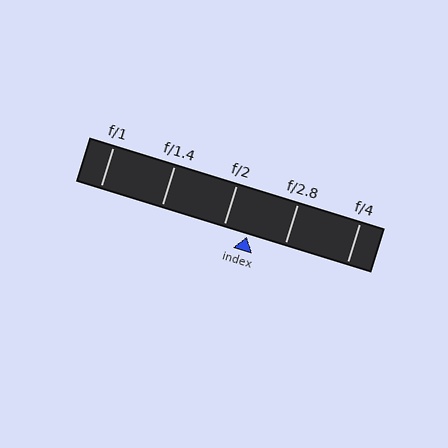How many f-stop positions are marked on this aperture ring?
There are 5 f-stop positions marked.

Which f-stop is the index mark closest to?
The index mark is closest to f/2.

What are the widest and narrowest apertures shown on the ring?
The widest aperture shown is f/1 and the narrowest is f/4.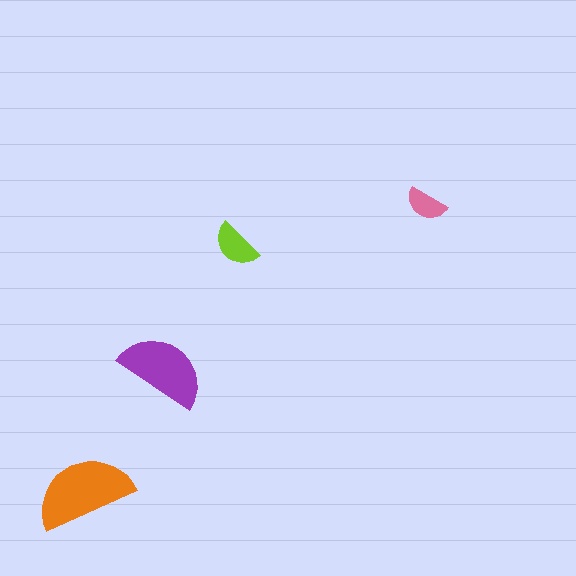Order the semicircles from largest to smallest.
the orange one, the purple one, the lime one, the pink one.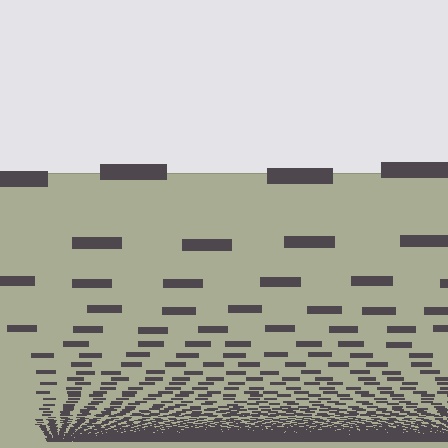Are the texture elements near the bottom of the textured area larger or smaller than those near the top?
Smaller. The gradient is inverted — elements near the bottom are smaller and denser.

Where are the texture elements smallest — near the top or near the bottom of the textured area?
Near the bottom.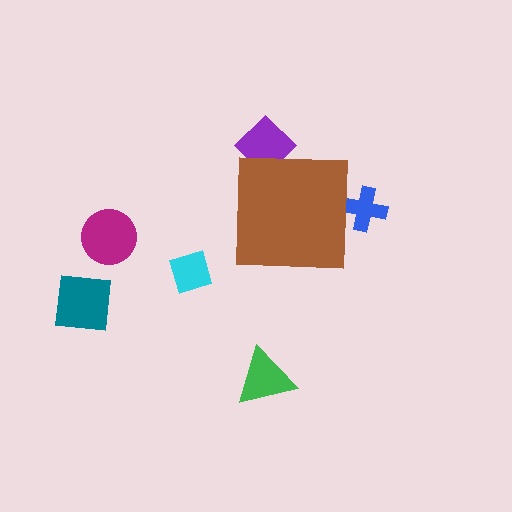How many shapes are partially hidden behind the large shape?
2 shapes are partially hidden.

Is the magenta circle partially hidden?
No, the magenta circle is fully visible.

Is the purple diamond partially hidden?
Yes, the purple diamond is partially hidden behind the brown square.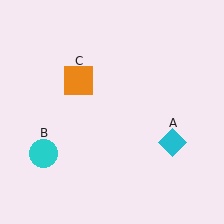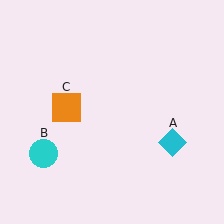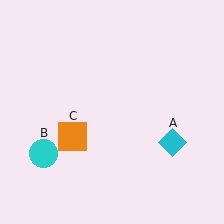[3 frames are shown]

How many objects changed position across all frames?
1 object changed position: orange square (object C).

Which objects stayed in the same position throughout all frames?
Cyan diamond (object A) and cyan circle (object B) remained stationary.